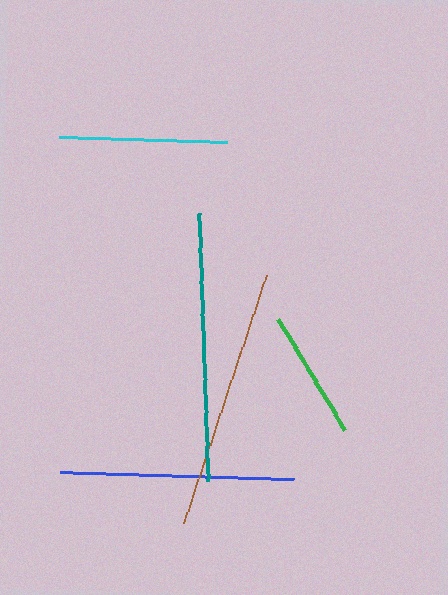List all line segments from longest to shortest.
From longest to shortest: teal, brown, blue, cyan, green.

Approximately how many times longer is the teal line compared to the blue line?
The teal line is approximately 1.1 times the length of the blue line.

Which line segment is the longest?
The teal line is the longest at approximately 268 pixels.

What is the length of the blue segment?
The blue segment is approximately 233 pixels long.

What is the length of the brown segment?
The brown segment is approximately 261 pixels long.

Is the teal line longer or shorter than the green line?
The teal line is longer than the green line.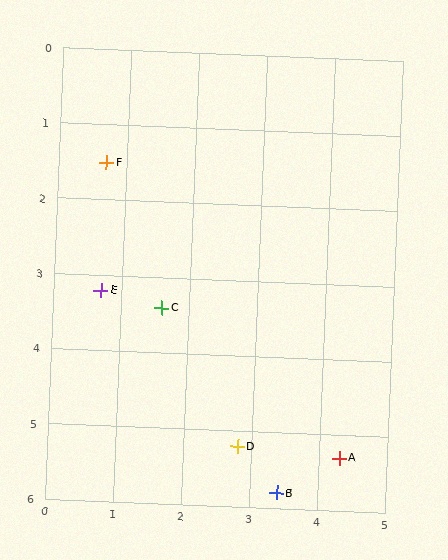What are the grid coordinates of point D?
Point D is at approximately (2.8, 5.2).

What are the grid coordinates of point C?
Point C is at approximately (1.6, 3.4).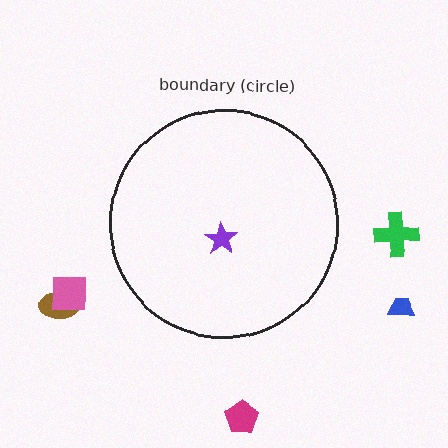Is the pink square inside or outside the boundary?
Outside.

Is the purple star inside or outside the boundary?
Inside.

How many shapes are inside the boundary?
1 inside, 5 outside.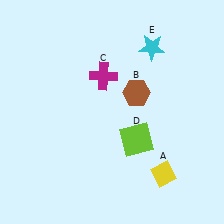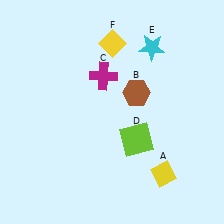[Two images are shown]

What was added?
A yellow diamond (F) was added in Image 2.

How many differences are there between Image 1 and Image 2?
There is 1 difference between the two images.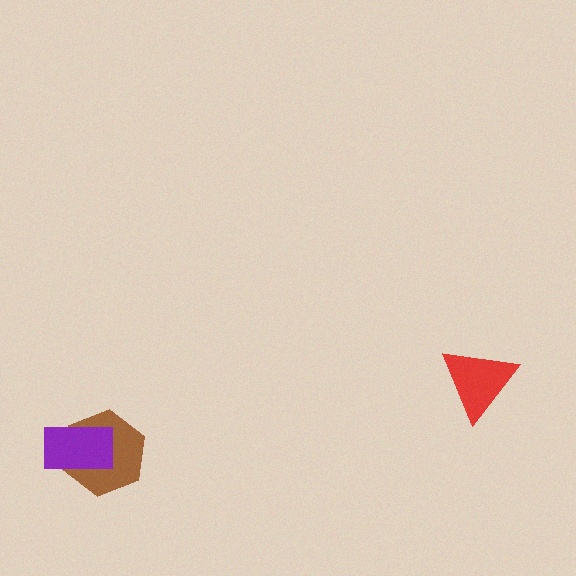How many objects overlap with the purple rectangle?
1 object overlaps with the purple rectangle.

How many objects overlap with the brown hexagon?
1 object overlaps with the brown hexagon.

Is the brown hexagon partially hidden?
Yes, it is partially covered by another shape.